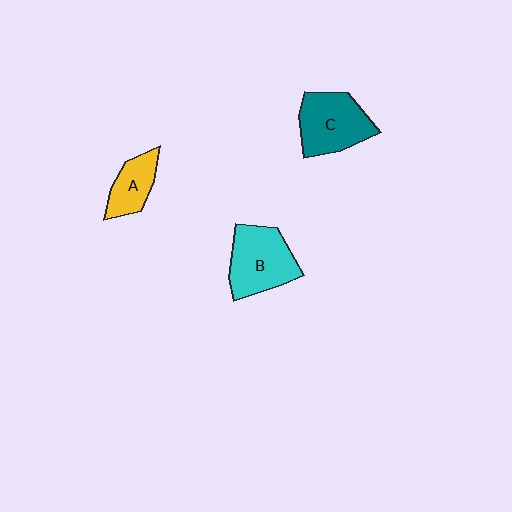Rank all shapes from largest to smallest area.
From largest to smallest: B (cyan), C (teal), A (yellow).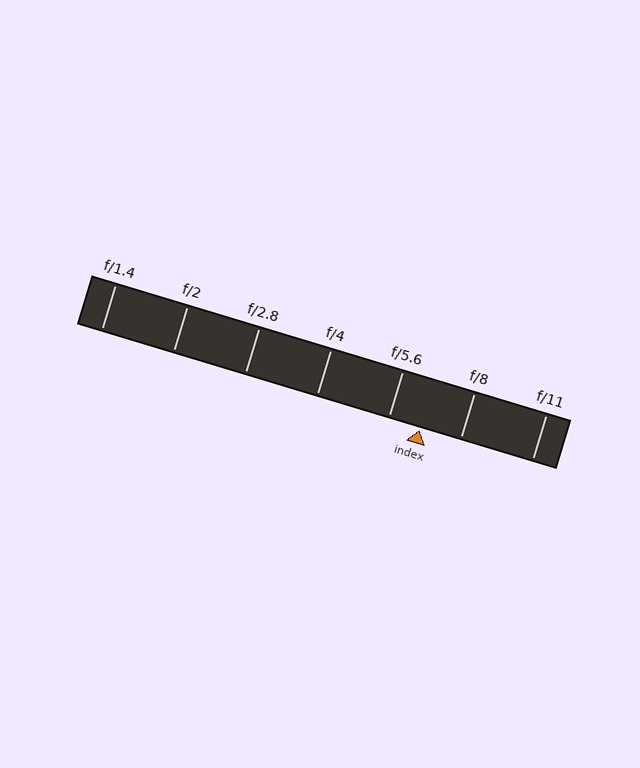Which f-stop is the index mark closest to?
The index mark is closest to f/5.6.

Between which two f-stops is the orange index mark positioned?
The index mark is between f/5.6 and f/8.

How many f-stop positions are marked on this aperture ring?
There are 7 f-stop positions marked.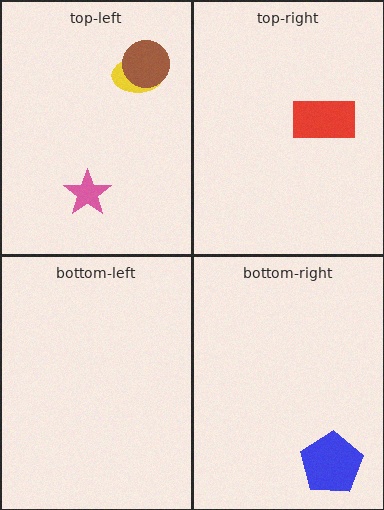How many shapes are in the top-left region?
3.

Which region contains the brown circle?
The top-left region.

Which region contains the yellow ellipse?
The top-left region.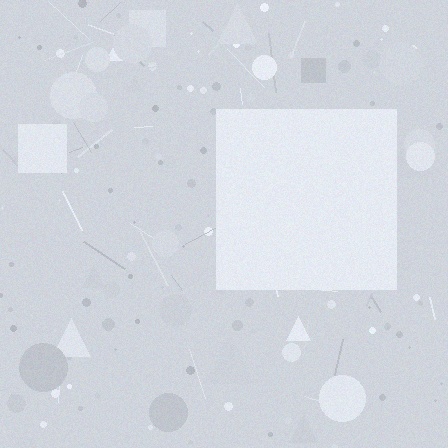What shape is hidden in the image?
A square is hidden in the image.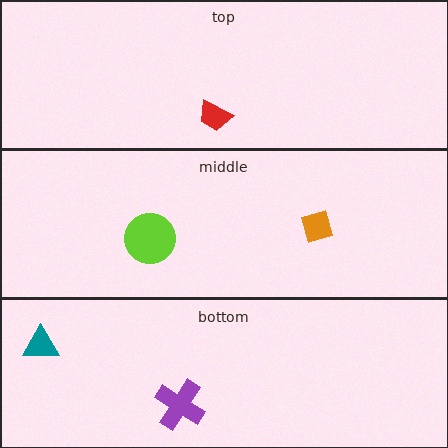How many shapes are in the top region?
1.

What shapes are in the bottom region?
The teal triangle, the purple cross.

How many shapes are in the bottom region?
2.